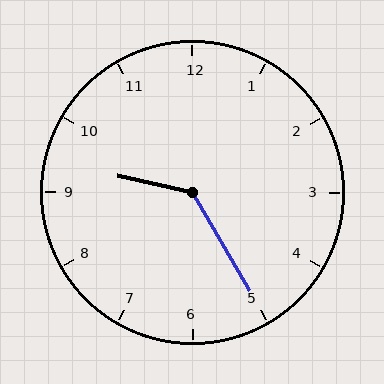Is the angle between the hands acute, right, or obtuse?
It is obtuse.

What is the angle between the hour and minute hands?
Approximately 132 degrees.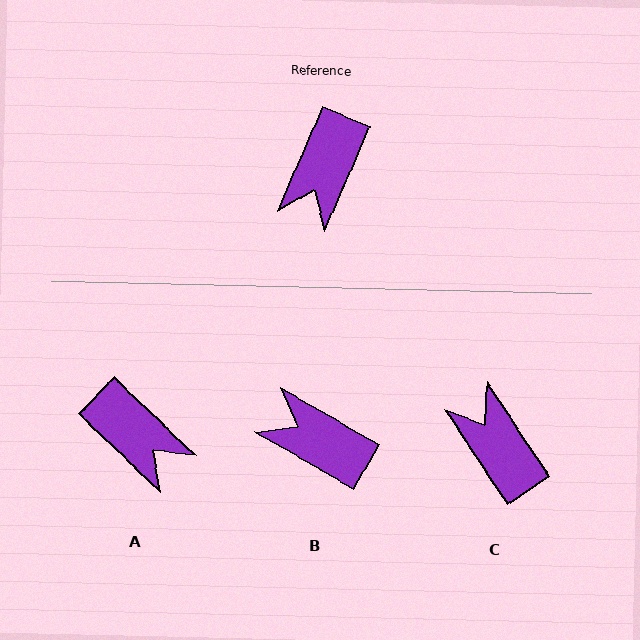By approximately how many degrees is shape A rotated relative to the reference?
Approximately 69 degrees counter-clockwise.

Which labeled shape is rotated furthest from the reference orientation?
C, about 124 degrees away.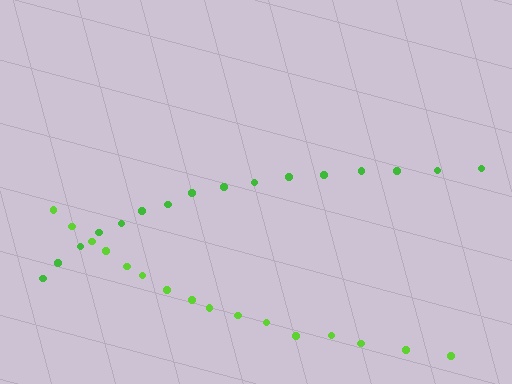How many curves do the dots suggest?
There are 2 distinct paths.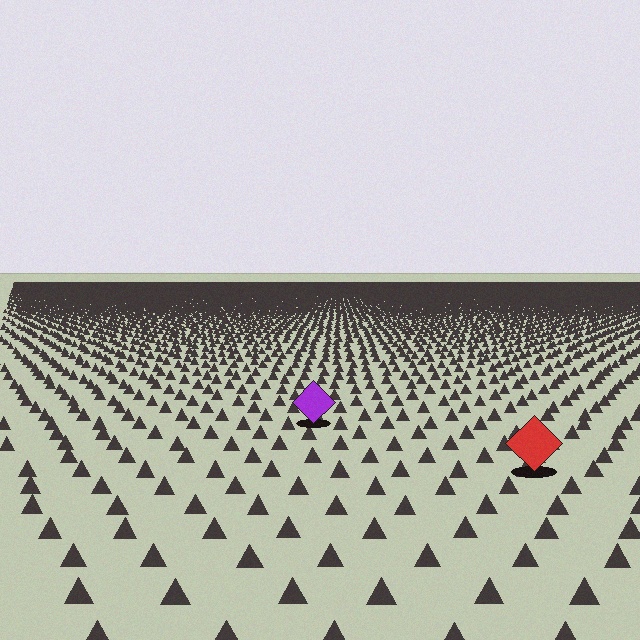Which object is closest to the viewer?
The red diamond is closest. The texture marks near it are larger and more spread out.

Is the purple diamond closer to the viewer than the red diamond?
No. The red diamond is closer — you can tell from the texture gradient: the ground texture is coarser near it.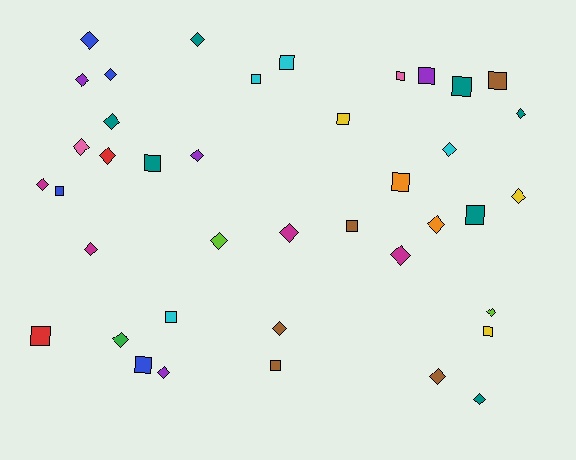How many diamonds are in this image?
There are 23 diamonds.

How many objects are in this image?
There are 40 objects.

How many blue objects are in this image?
There are 4 blue objects.